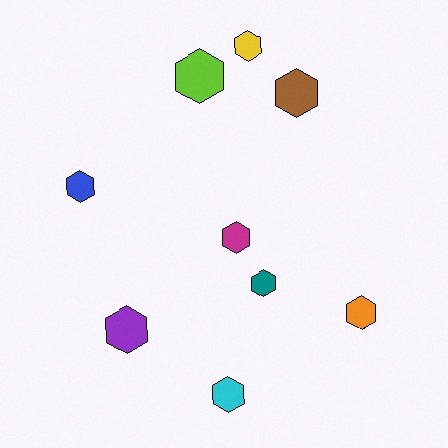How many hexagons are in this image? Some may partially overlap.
There are 9 hexagons.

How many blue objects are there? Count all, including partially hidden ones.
There is 1 blue object.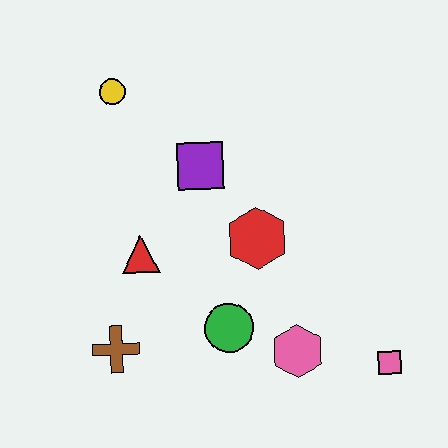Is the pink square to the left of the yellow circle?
No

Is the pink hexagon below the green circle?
Yes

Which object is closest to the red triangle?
The brown cross is closest to the red triangle.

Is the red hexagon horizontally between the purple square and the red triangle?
No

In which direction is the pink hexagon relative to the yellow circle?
The pink hexagon is below the yellow circle.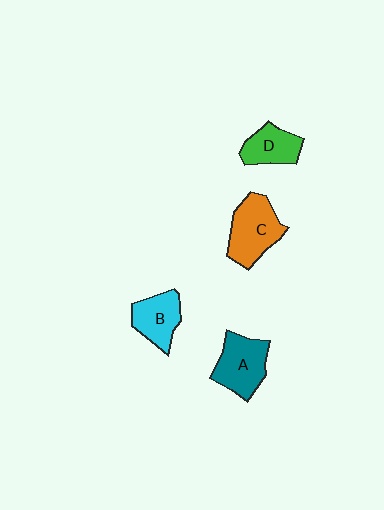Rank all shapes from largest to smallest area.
From largest to smallest: C (orange), A (teal), B (cyan), D (green).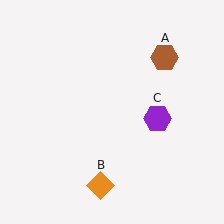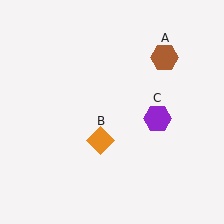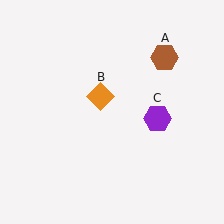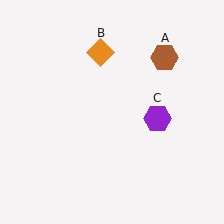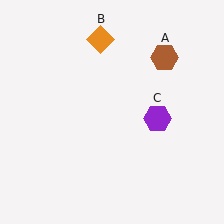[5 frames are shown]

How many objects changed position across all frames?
1 object changed position: orange diamond (object B).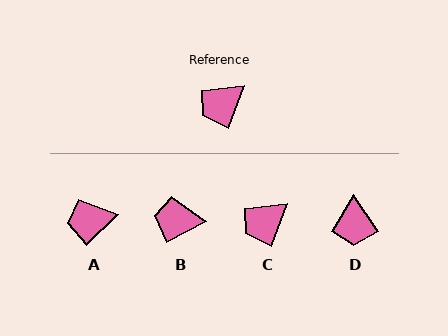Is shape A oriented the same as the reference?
No, it is off by about 25 degrees.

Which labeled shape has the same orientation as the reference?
C.